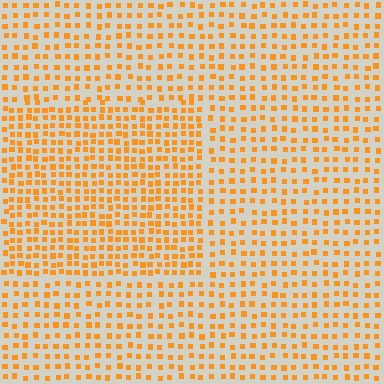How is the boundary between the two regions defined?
The boundary is defined by a change in element density (approximately 1.6x ratio). All elements are the same color, size, and shape.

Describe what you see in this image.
The image contains small orange elements arranged at two different densities. A rectangle-shaped region is visible where the elements are more densely packed than the surrounding area.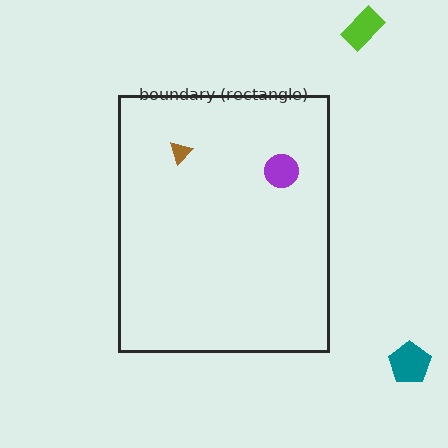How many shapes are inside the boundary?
2 inside, 2 outside.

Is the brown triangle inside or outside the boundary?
Inside.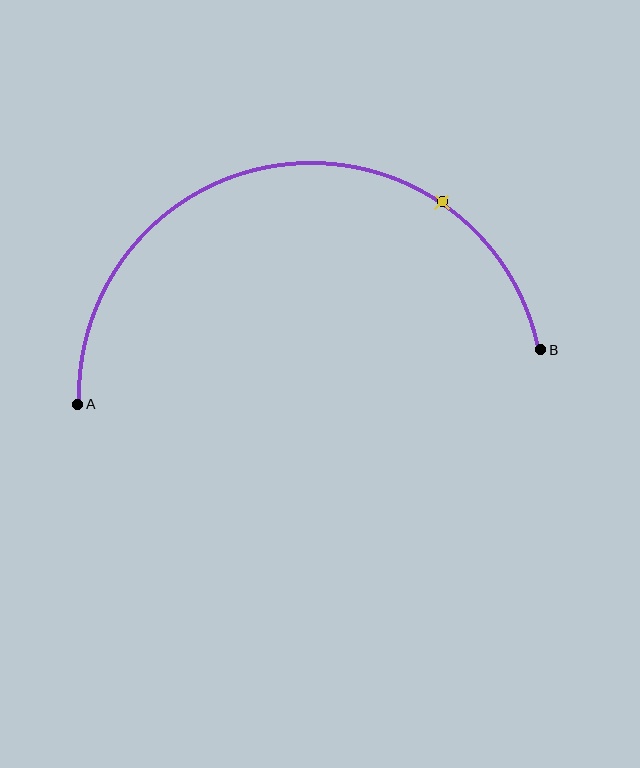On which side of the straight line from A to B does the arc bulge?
The arc bulges above the straight line connecting A and B.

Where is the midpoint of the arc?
The arc midpoint is the point on the curve farthest from the straight line joining A and B. It sits above that line.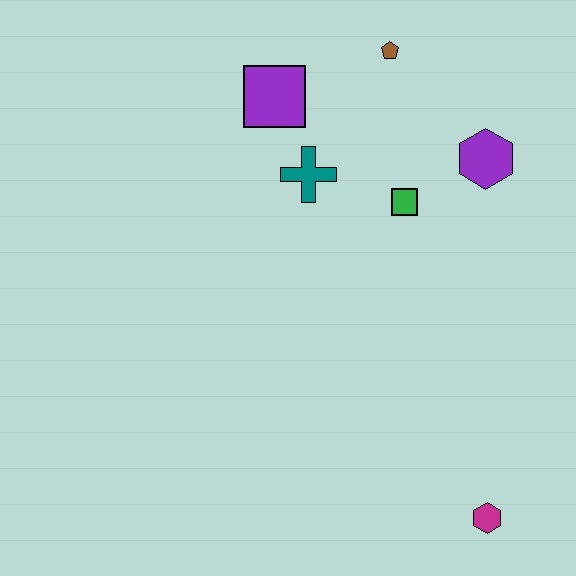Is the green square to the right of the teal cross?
Yes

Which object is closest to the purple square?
The teal cross is closest to the purple square.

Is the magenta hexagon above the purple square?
No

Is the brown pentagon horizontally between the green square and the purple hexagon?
No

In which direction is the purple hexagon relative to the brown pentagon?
The purple hexagon is below the brown pentagon.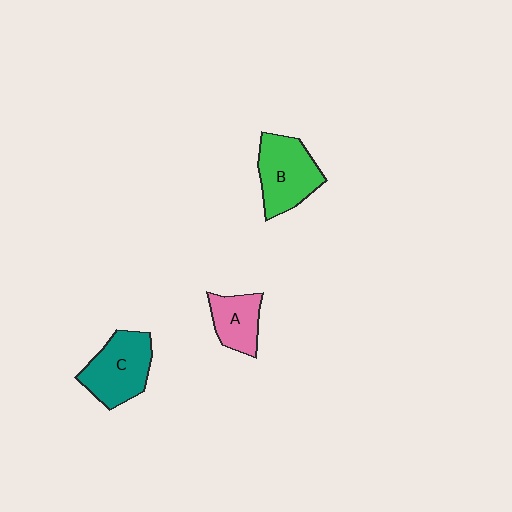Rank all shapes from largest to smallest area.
From largest to smallest: C (teal), B (green), A (pink).